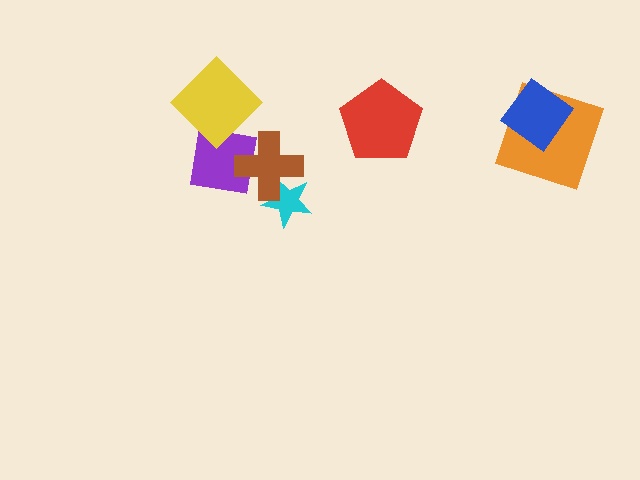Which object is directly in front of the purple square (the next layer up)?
The yellow diamond is directly in front of the purple square.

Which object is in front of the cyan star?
The brown cross is in front of the cyan star.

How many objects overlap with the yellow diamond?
1 object overlaps with the yellow diamond.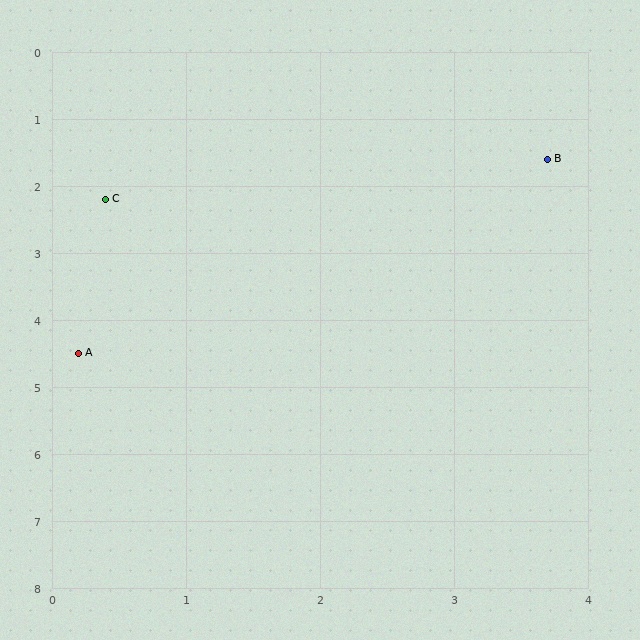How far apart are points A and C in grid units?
Points A and C are about 2.3 grid units apart.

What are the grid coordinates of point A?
Point A is at approximately (0.2, 4.5).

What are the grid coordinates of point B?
Point B is at approximately (3.7, 1.6).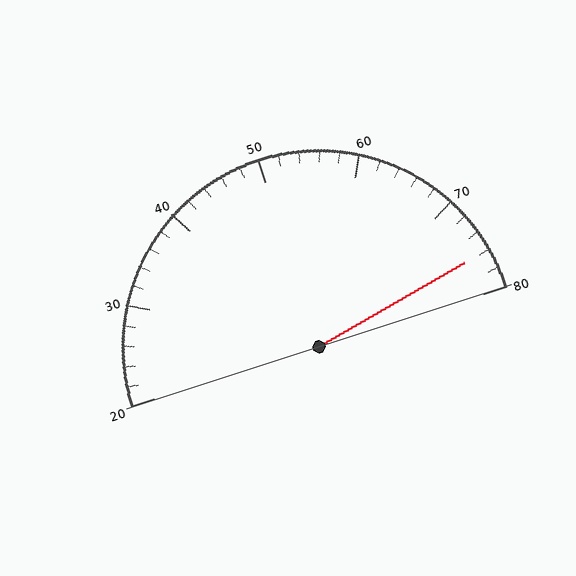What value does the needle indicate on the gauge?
The needle indicates approximately 76.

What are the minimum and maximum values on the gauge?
The gauge ranges from 20 to 80.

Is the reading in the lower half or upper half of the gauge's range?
The reading is in the upper half of the range (20 to 80).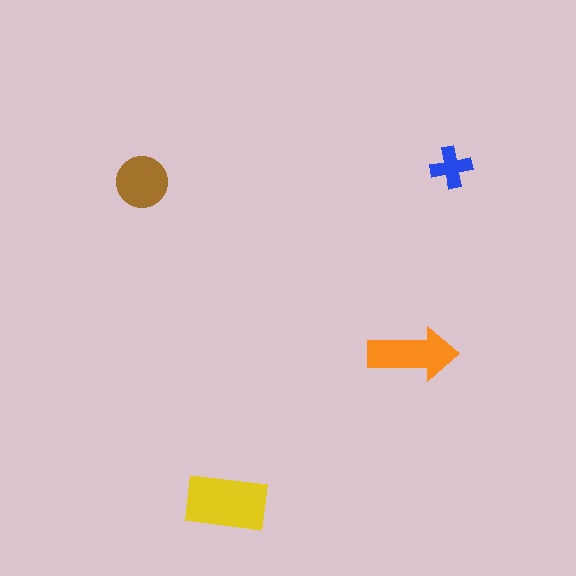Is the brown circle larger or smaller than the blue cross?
Larger.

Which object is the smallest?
The blue cross.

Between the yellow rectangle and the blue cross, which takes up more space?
The yellow rectangle.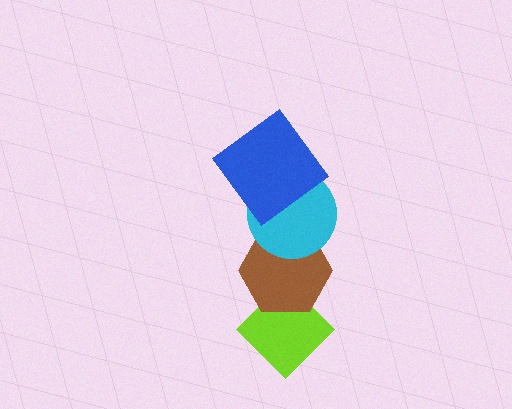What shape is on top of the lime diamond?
The brown hexagon is on top of the lime diamond.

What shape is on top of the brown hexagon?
The cyan circle is on top of the brown hexagon.